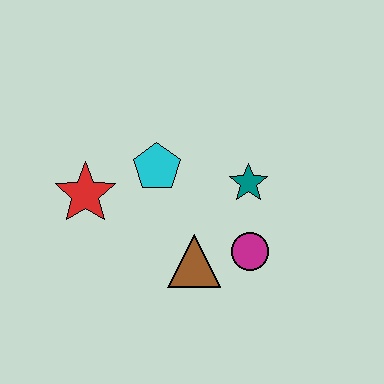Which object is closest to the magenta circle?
The brown triangle is closest to the magenta circle.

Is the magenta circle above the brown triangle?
Yes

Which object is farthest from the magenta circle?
The red star is farthest from the magenta circle.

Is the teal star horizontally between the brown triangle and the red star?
No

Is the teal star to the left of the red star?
No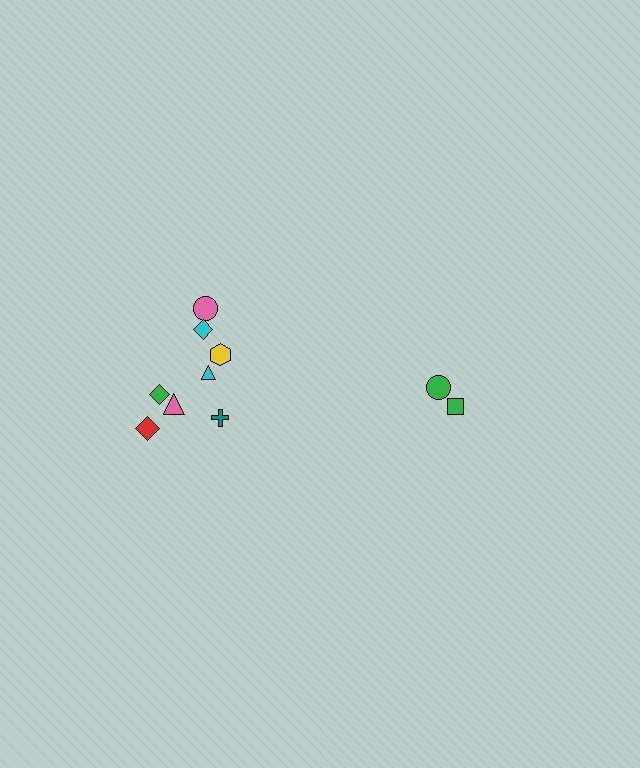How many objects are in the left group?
There are 8 objects.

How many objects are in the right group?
There are 3 objects.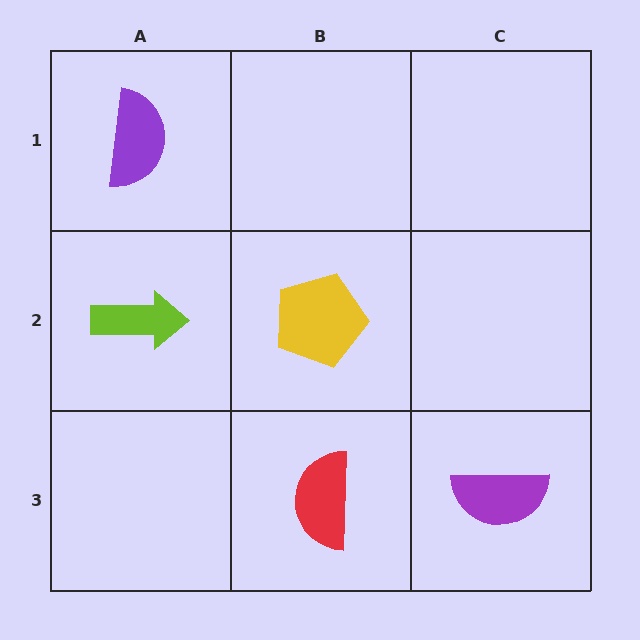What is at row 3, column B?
A red semicircle.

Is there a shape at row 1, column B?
No, that cell is empty.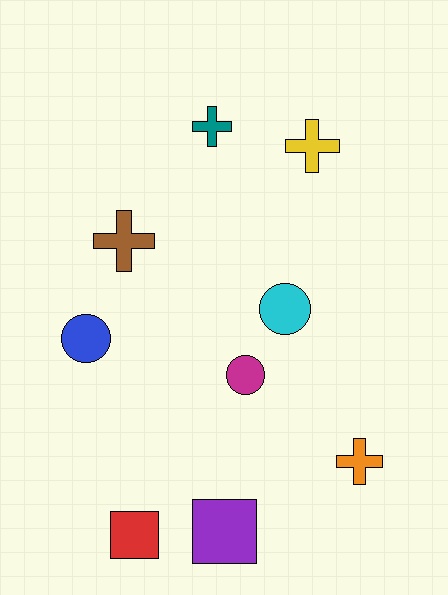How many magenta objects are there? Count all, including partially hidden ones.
There is 1 magenta object.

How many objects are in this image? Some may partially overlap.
There are 9 objects.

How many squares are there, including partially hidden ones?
There are 2 squares.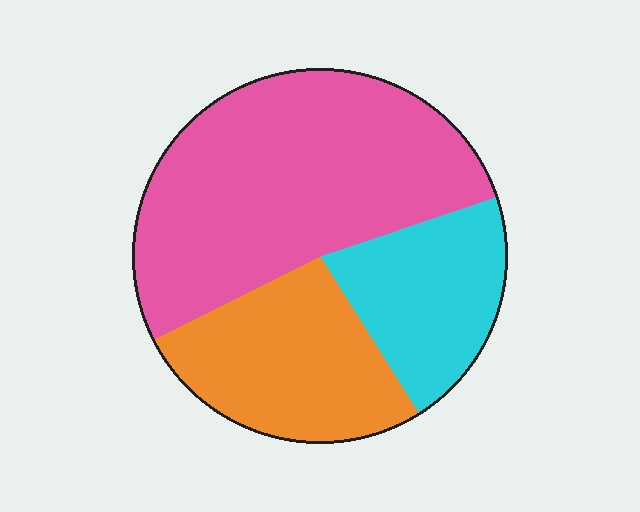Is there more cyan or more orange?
Orange.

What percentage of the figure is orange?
Orange covers 26% of the figure.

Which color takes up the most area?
Pink, at roughly 50%.